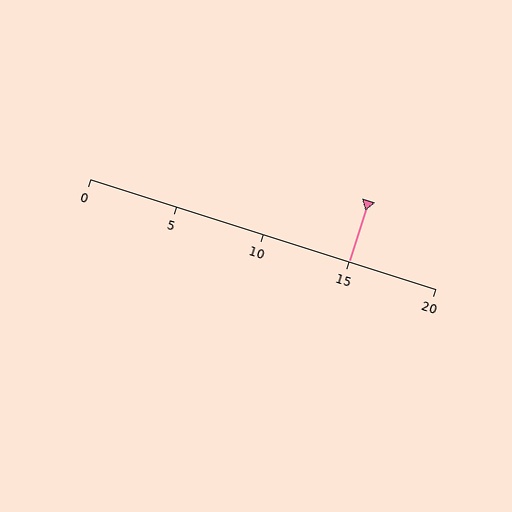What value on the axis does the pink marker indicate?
The marker indicates approximately 15.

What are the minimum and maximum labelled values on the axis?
The axis runs from 0 to 20.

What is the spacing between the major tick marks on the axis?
The major ticks are spaced 5 apart.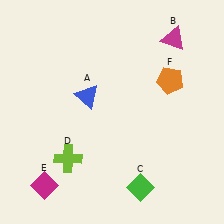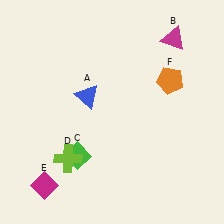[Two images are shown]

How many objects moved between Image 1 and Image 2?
1 object moved between the two images.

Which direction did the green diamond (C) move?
The green diamond (C) moved left.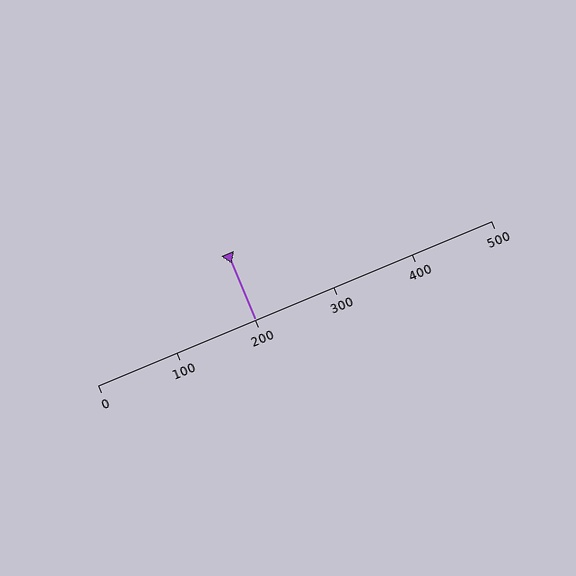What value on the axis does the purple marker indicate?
The marker indicates approximately 200.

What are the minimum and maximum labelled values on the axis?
The axis runs from 0 to 500.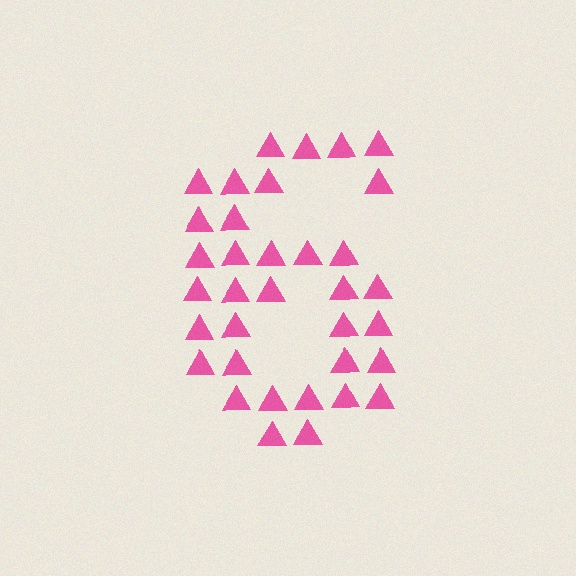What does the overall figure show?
The overall figure shows the digit 6.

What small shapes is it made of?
It is made of small triangles.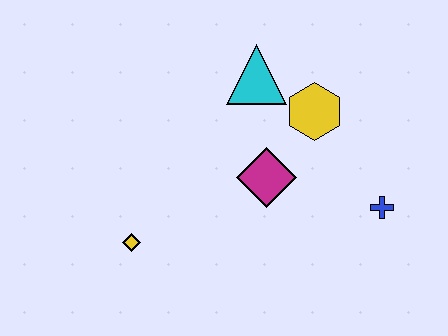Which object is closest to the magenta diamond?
The yellow hexagon is closest to the magenta diamond.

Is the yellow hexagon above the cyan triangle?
No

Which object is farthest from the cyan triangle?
The yellow diamond is farthest from the cyan triangle.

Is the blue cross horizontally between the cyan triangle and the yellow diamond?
No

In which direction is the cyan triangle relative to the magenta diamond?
The cyan triangle is above the magenta diamond.